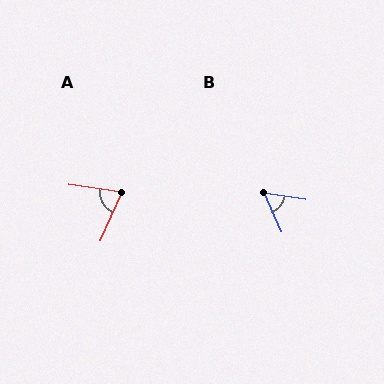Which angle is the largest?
A, at approximately 74 degrees.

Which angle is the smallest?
B, at approximately 57 degrees.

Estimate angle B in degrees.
Approximately 57 degrees.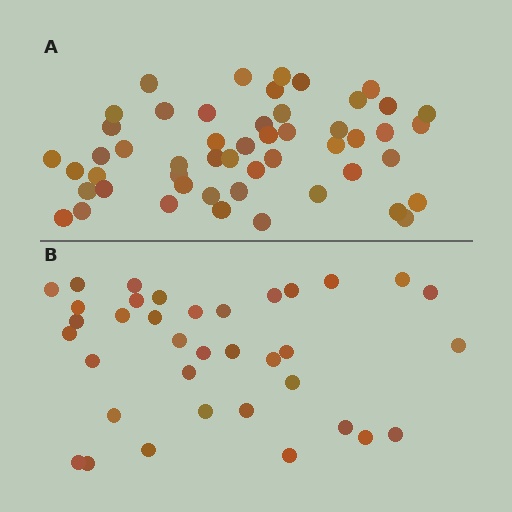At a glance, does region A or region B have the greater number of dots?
Region A (the top region) has more dots.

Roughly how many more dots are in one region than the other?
Region A has approximately 15 more dots than region B.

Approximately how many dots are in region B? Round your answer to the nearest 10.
About 40 dots. (The exact count is 36, which rounds to 40.)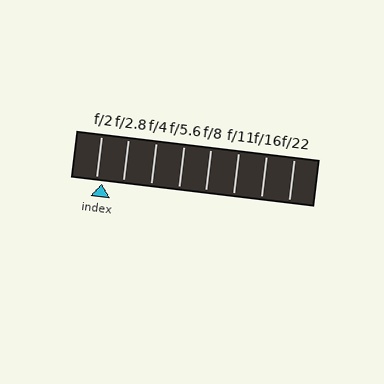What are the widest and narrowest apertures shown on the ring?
The widest aperture shown is f/2 and the narrowest is f/22.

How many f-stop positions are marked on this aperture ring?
There are 8 f-stop positions marked.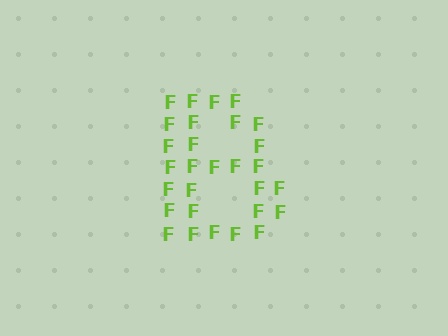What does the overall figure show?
The overall figure shows the letter B.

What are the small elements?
The small elements are letter F's.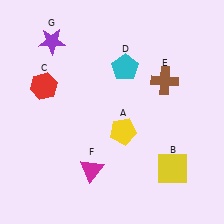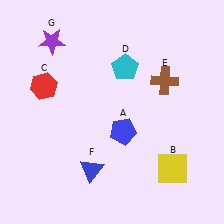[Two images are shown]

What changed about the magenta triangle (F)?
In Image 1, F is magenta. In Image 2, it changed to blue.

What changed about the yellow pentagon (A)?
In Image 1, A is yellow. In Image 2, it changed to blue.